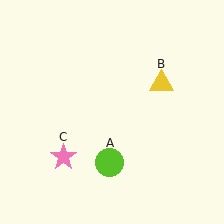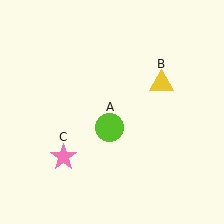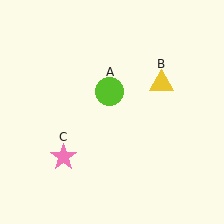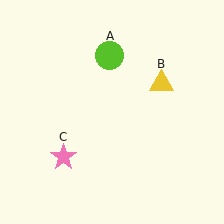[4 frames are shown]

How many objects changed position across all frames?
1 object changed position: lime circle (object A).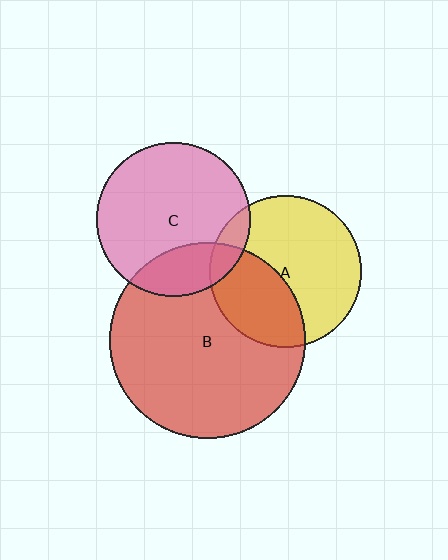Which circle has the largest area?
Circle B (red).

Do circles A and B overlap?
Yes.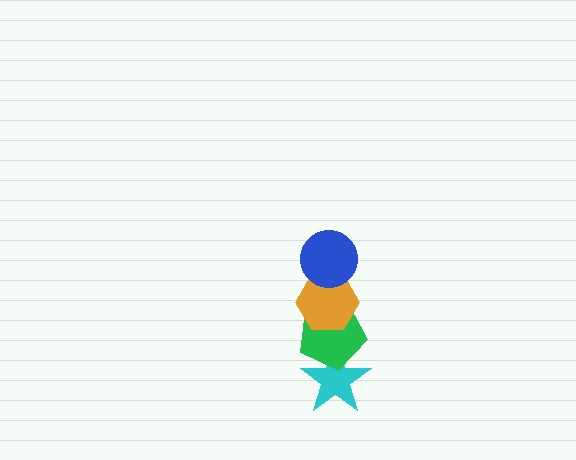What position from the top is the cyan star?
The cyan star is 4th from the top.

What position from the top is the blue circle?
The blue circle is 1st from the top.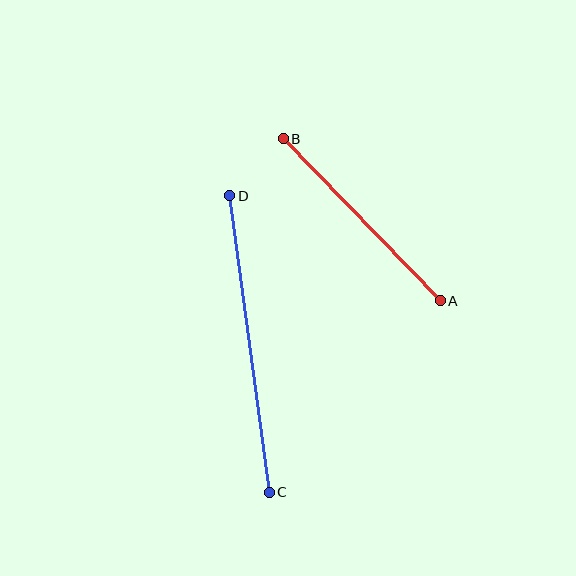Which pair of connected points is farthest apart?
Points C and D are farthest apart.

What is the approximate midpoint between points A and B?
The midpoint is at approximately (362, 220) pixels.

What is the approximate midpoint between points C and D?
The midpoint is at approximately (250, 344) pixels.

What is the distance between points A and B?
The distance is approximately 225 pixels.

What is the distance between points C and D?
The distance is approximately 299 pixels.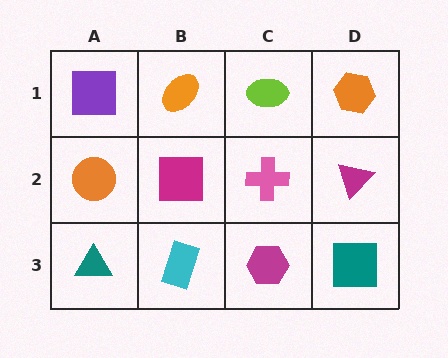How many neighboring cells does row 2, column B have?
4.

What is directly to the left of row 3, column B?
A teal triangle.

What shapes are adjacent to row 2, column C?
A lime ellipse (row 1, column C), a magenta hexagon (row 3, column C), a magenta square (row 2, column B), a magenta triangle (row 2, column D).